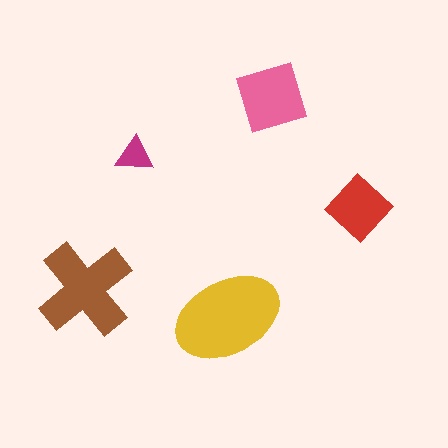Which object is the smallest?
The magenta triangle.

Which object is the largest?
The yellow ellipse.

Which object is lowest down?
The yellow ellipse is bottommost.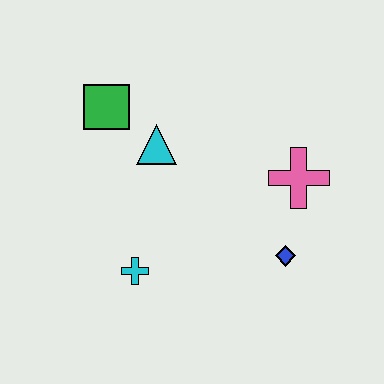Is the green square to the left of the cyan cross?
Yes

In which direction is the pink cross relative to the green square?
The pink cross is to the right of the green square.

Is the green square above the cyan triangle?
Yes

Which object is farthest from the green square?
The blue diamond is farthest from the green square.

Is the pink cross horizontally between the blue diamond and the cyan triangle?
No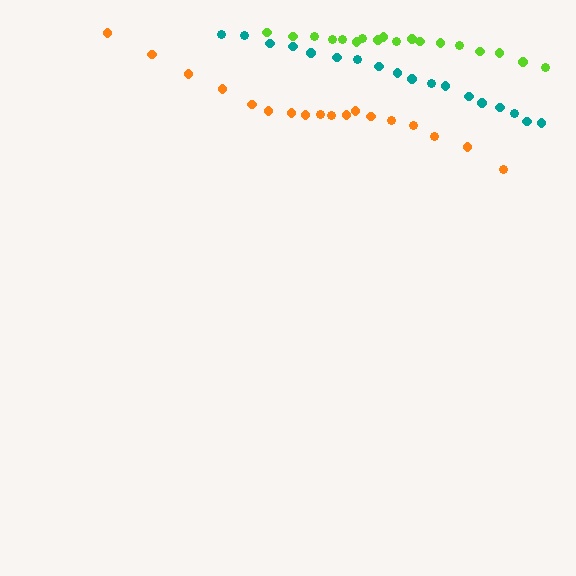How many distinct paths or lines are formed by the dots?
There are 3 distinct paths.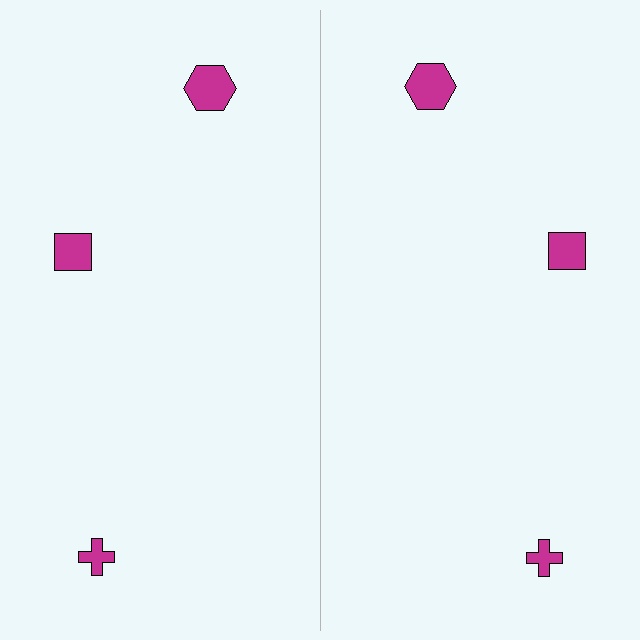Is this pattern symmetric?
Yes, this pattern has bilateral (reflection) symmetry.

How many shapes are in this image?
There are 6 shapes in this image.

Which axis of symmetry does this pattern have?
The pattern has a vertical axis of symmetry running through the center of the image.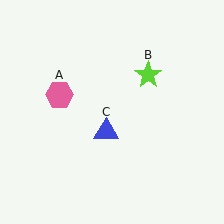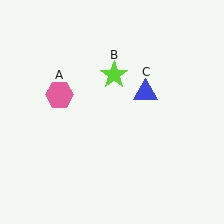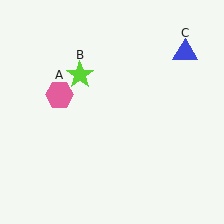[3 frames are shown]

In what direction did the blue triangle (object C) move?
The blue triangle (object C) moved up and to the right.